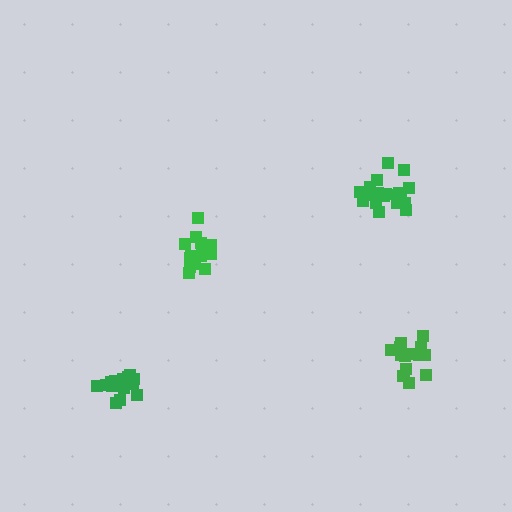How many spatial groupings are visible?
There are 4 spatial groupings.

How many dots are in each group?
Group 1: 19 dots, Group 2: 17 dots, Group 3: 15 dots, Group 4: 15 dots (66 total).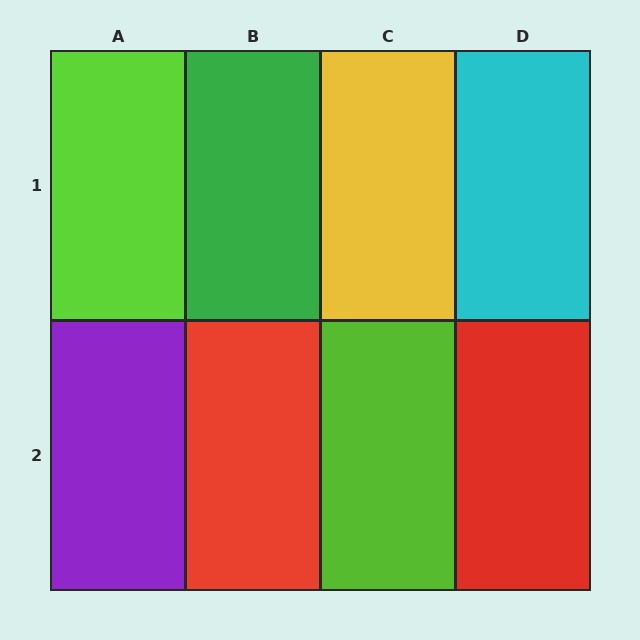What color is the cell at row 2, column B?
Red.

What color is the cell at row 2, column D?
Red.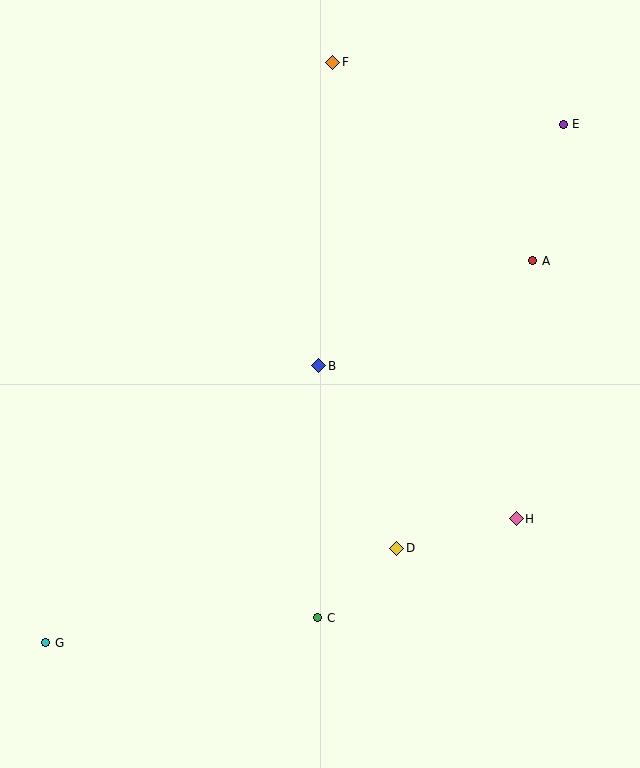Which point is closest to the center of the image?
Point B at (319, 366) is closest to the center.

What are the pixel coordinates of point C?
Point C is at (318, 618).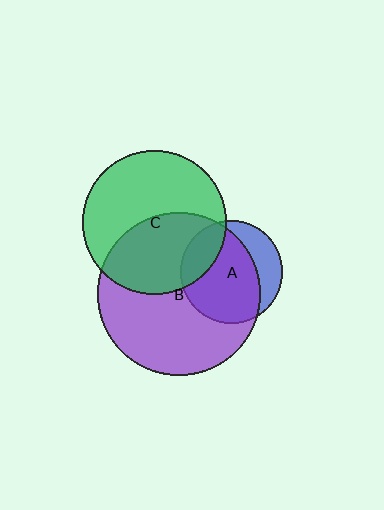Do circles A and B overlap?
Yes.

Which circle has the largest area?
Circle B (purple).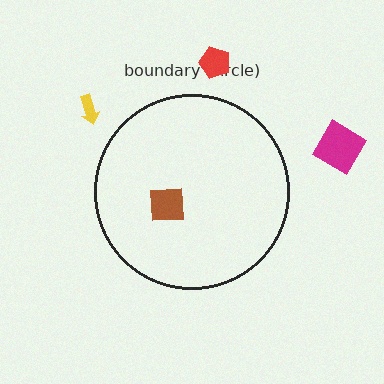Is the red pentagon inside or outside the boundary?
Outside.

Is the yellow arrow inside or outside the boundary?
Outside.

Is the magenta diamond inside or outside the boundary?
Outside.